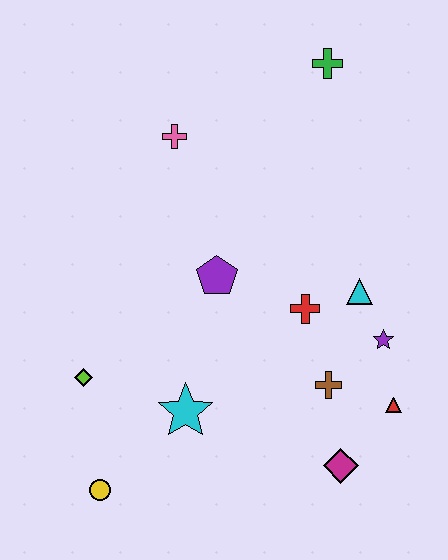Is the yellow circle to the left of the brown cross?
Yes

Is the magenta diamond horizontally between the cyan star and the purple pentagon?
No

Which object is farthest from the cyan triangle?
The yellow circle is farthest from the cyan triangle.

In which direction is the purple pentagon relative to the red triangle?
The purple pentagon is to the left of the red triangle.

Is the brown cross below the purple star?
Yes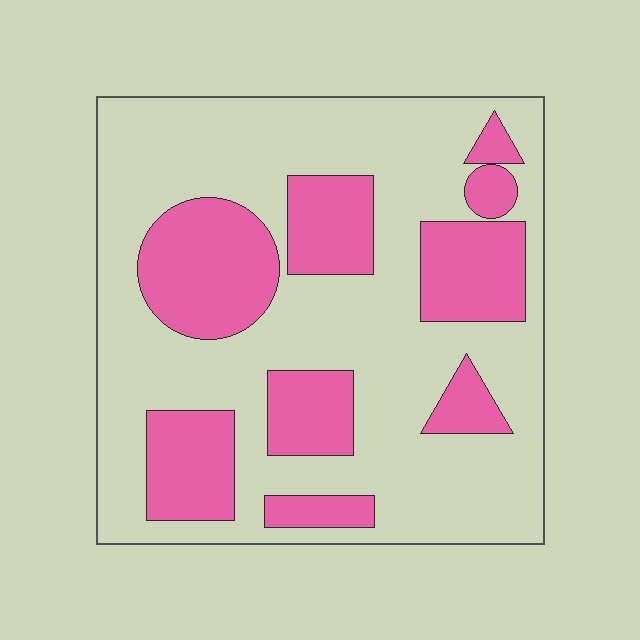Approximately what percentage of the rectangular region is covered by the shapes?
Approximately 30%.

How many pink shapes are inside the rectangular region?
9.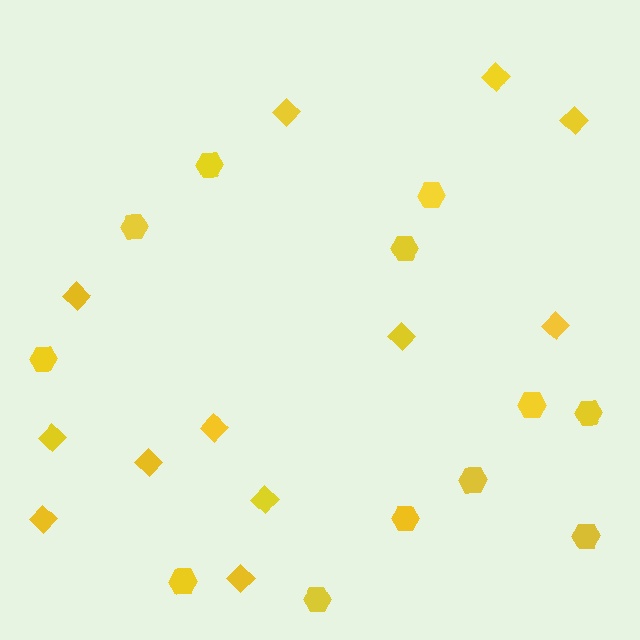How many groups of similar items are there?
There are 2 groups: one group of diamonds (12) and one group of hexagons (12).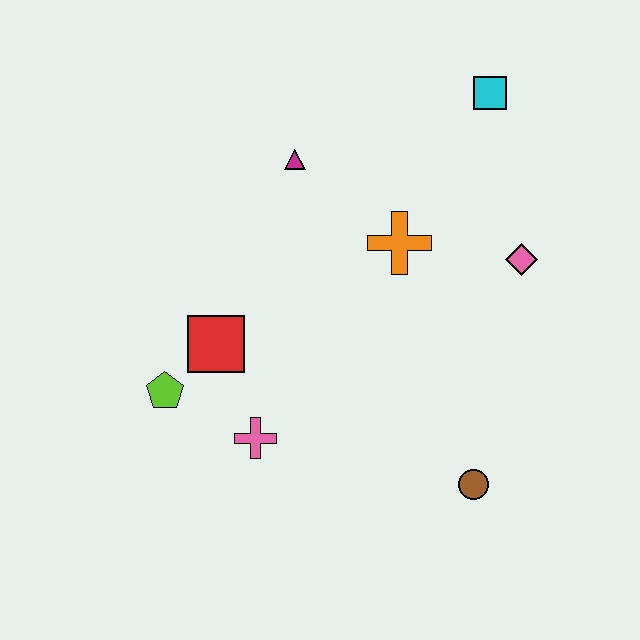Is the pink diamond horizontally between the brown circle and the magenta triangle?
No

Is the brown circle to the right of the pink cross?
Yes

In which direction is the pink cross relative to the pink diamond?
The pink cross is to the left of the pink diamond.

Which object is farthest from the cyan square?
The lime pentagon is farthest from the cyan square.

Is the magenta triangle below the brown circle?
No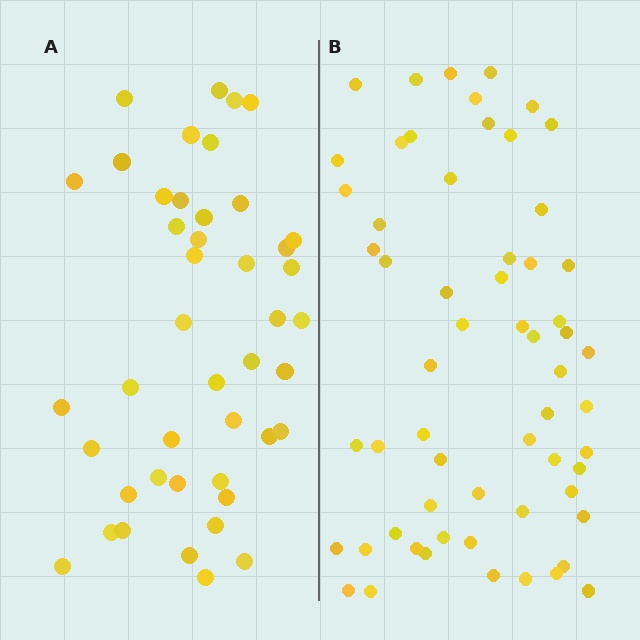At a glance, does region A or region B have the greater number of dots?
Region B (the right region) has more dots.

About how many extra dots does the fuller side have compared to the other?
Region B has approximately 15 more dots than region A.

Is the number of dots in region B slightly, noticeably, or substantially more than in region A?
Region B has noticeably more, but not dramatically so. The ratio is roughly 1.4 to 1.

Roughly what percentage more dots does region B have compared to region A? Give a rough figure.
About 35% more.